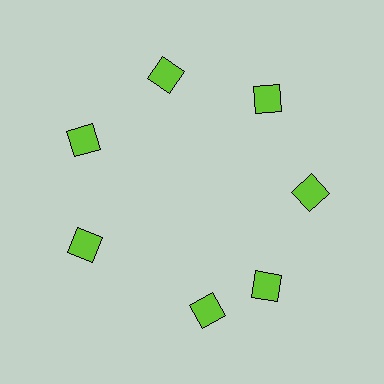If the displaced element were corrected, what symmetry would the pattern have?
It would have 7-fold rotational symmetry — the pattern would map onto itself every 51 degrees.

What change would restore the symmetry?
The symmetry would be restored by rotating it back into even spacing with its neighbors so that all 7 diamonds sit at equal angles and equal distance from the center.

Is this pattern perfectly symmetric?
No. The 7 lime diamonds are arranged in a ring, but one element near the 6 o'clock position is rotated out of alignment along the ring, breaking the 7-fold rotational symmetry.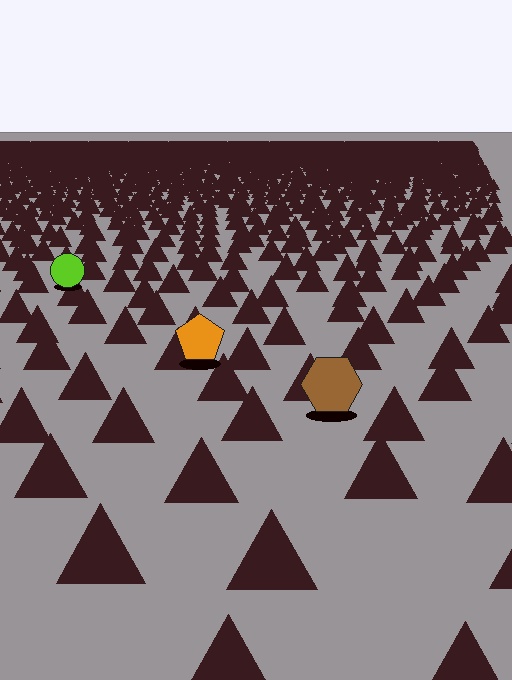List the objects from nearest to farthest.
From nearest to farthest: the brown hexagon, the orange pentagon, the lime circle.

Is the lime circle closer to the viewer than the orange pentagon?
No. The orange pentagon is closer — you can tell from the texture gradient: the ground texture is coarser near it.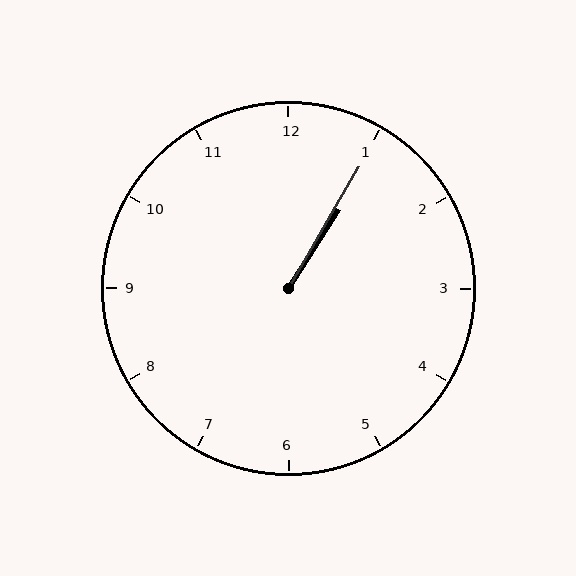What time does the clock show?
1:05.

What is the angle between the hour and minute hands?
Approximately 2 degrees.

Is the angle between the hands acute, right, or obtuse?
It is acute.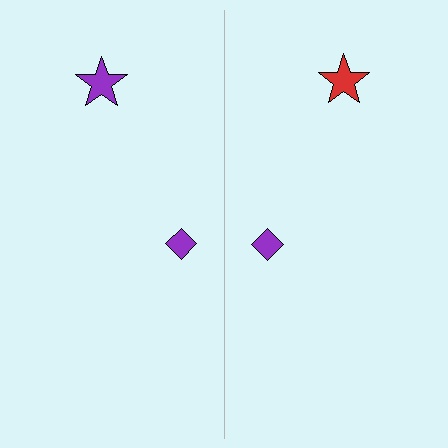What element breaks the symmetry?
The red star on the right side breaks the symmetry — its mirror counterpart is purple.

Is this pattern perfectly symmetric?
No, the pattern is not perfectly symmetric. The red star on the right side breaks the symmetry — its mirror counterpart is purple.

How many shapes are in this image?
There are 4 shapes in this image.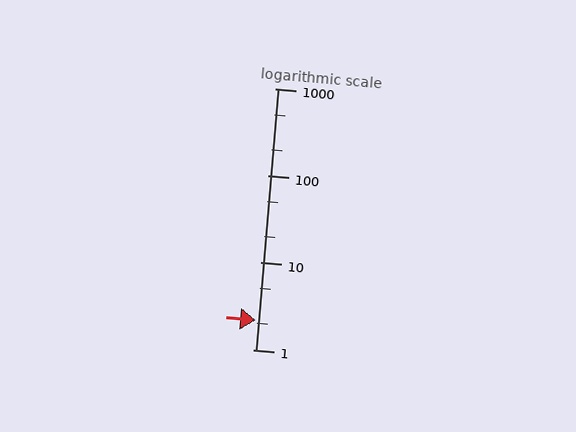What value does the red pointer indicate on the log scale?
The pointer indicates approximately 2.2.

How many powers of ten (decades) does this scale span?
The scale spans 3 decades, from 1 to 1000.